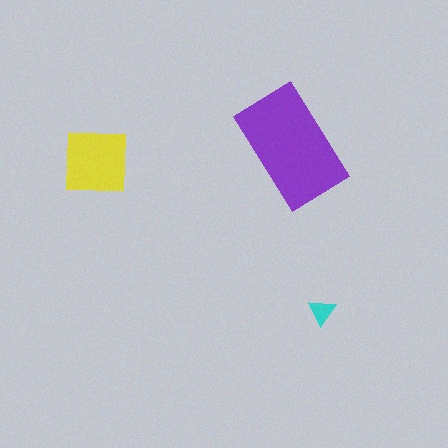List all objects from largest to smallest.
The purple rectangle, the yellow square, the cyan triangle.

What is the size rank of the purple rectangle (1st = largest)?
1st.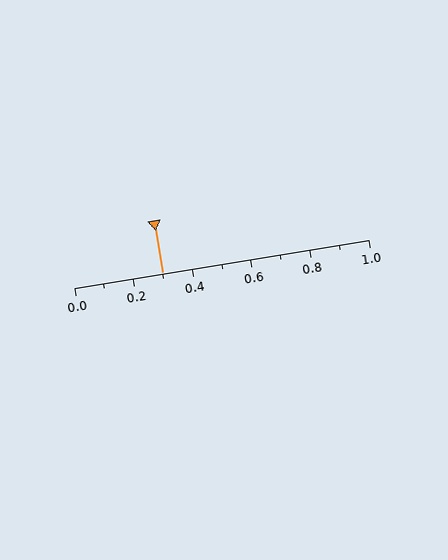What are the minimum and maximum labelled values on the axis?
The axis runs from 0.0 to 1.0.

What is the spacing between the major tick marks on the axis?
The major ticks are spaced 0.2 apart.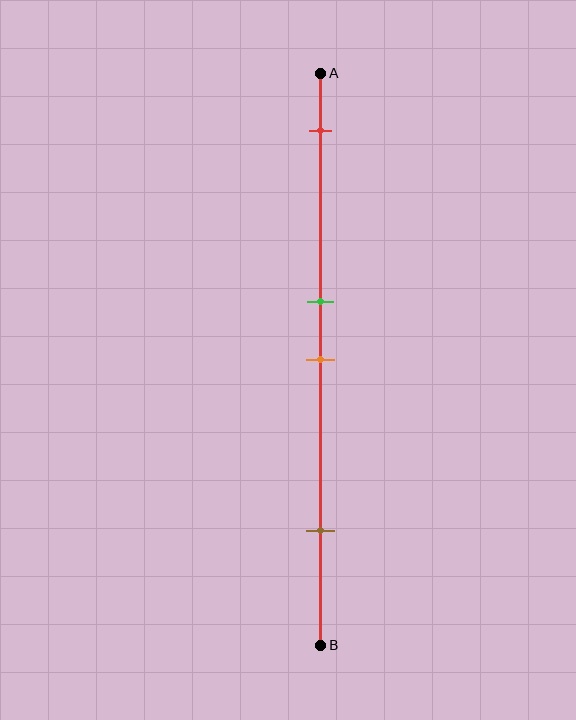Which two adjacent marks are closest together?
The green and orange marks are the closest adjacent pair.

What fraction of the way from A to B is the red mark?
The red mark is approximately 10% (0.1) of the way from A to B.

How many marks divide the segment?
There are 4 marks dividing the segment.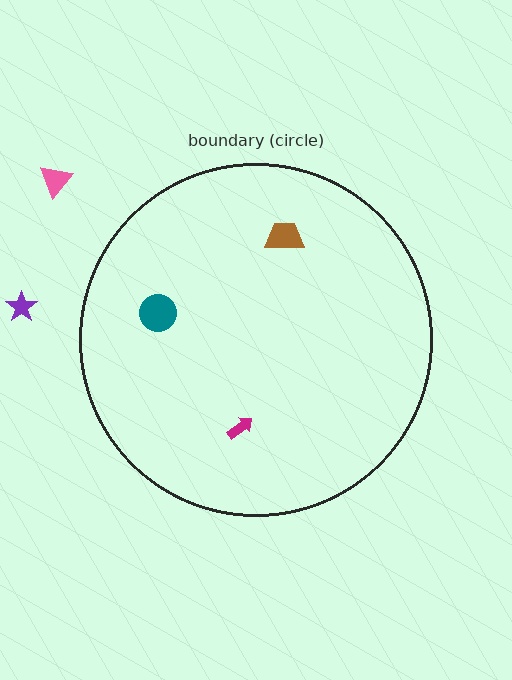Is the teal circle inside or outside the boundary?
Inside.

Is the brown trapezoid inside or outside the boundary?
Inside.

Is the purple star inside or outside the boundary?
Outside.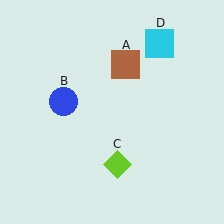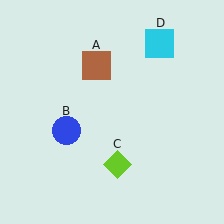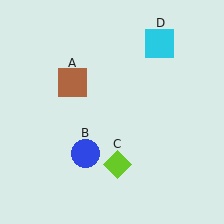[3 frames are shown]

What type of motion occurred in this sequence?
The brown square (object A), blue circle (object B) rotated counterclockwise around the center of the scene.